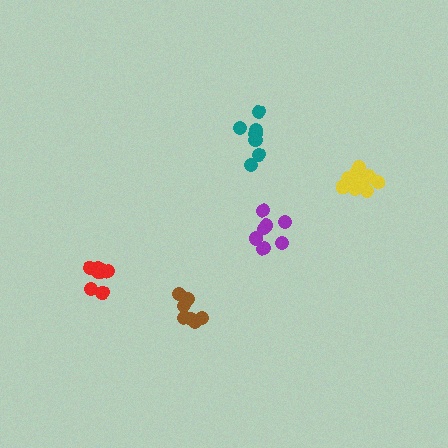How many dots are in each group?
Group 1: 7 dots, Group 2: 7 dots, Group 3: 8 dots, Group 4: 7 dots, Group 5: 12 dots (41 total).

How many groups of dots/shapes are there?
There are 5 groups.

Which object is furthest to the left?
The red cluster is leftmost.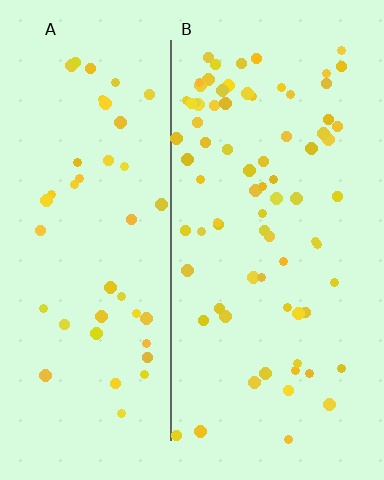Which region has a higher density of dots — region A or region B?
B (the right).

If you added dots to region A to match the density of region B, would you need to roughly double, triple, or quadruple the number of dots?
Approximately double.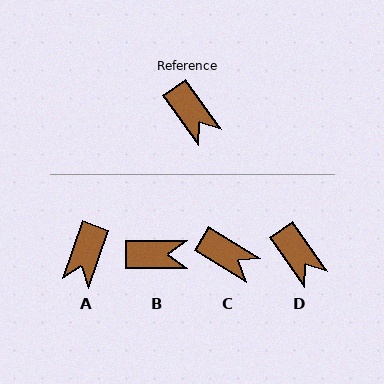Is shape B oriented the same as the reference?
No, it is off by about 55 degrees.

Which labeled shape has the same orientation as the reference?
D.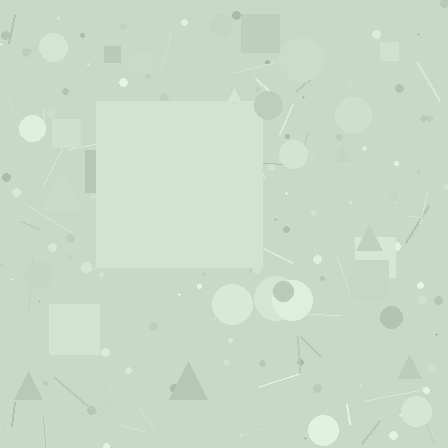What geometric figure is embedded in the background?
A square is embedded in the background.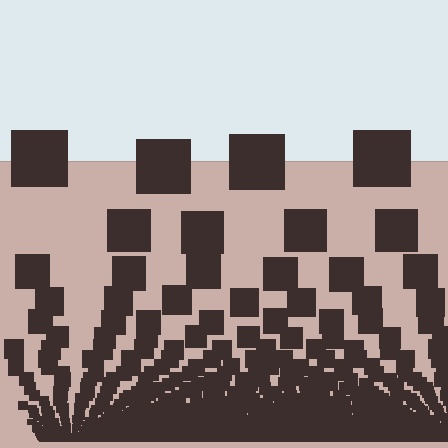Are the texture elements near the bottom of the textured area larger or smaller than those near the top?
Smaller. The gradient is inverted — elements near the bottom are smaller and denser.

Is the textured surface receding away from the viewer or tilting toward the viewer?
The surface appears to tilt toward the viewer. Texture elements get larger and sparser toward the top.